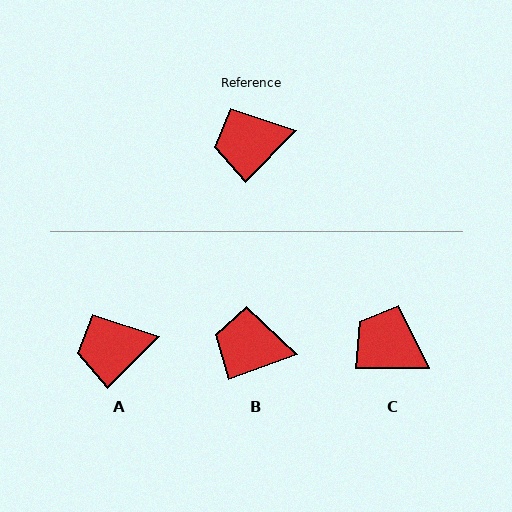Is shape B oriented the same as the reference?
No, it is off by about 25 degrees.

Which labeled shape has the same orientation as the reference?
A.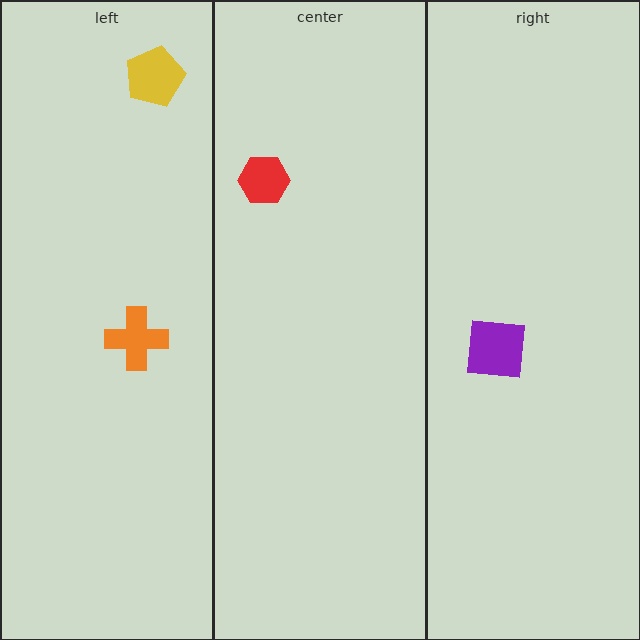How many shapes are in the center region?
1.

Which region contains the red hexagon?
The center region.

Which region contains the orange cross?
The left region.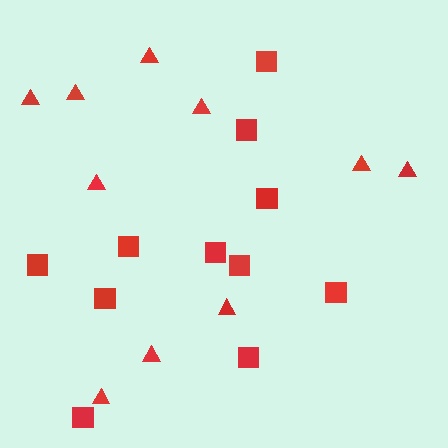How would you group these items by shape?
There are 2 groups: one group of triangles (10) and one group of squares (11).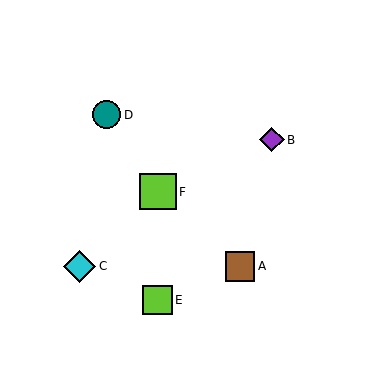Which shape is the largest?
The lime square (labeled F) is the largest.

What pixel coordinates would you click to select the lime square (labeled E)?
Click at (158, 300) to select the lime square E.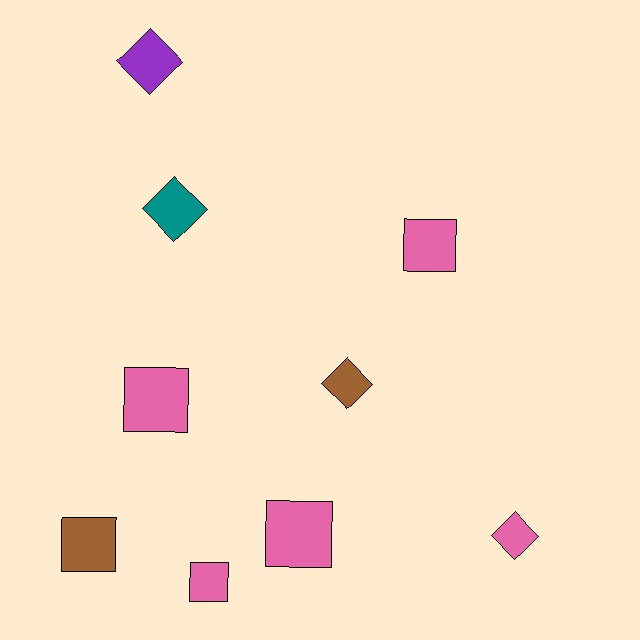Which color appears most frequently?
Pink, with 5 objects.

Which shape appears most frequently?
Square, with 5 objects.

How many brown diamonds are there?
There is 1 brown diamond.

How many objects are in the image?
There are 9 objects.